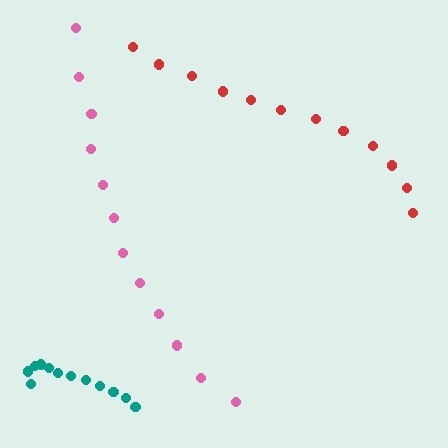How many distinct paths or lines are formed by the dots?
There are 3 distinct paths.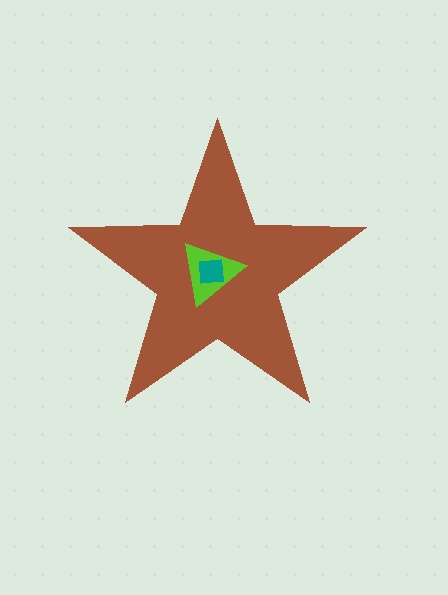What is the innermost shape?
The teal square.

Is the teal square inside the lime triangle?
Yes.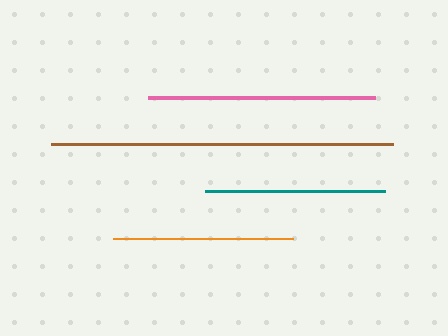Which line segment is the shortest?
The orange line is the shortest at approximately 179 pixels.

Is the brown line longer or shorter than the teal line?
The brown line is longer than the teal line.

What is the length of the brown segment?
The brown segment is approximately 342 pixels long.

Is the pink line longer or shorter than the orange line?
The pink line is longer than the orange line.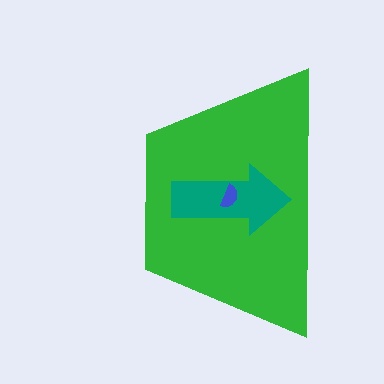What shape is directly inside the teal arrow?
The blue semicircle.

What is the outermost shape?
The green trapezoid.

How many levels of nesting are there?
3.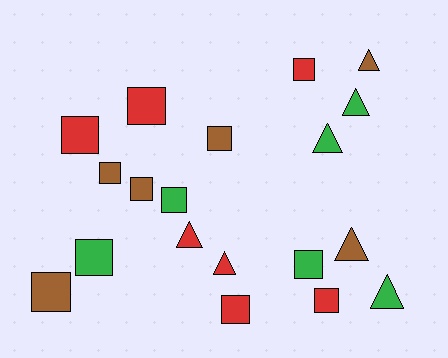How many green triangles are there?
There are 3 green triangles.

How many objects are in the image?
There are 19 objects.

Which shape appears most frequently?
Square, with 12 objects.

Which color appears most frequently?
Red, with 7 objects.